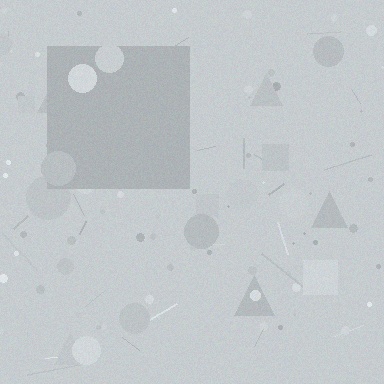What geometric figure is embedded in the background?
A square is embedded in the background.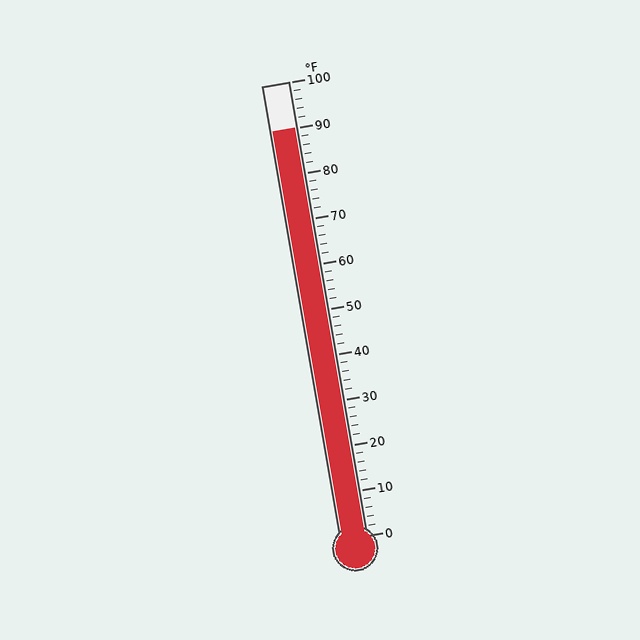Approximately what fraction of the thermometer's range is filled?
The thermometer is filled to approximately 90% of its range.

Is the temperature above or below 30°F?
The temperature is above 30°F.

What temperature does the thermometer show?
The thermometer shows approximately 90°F.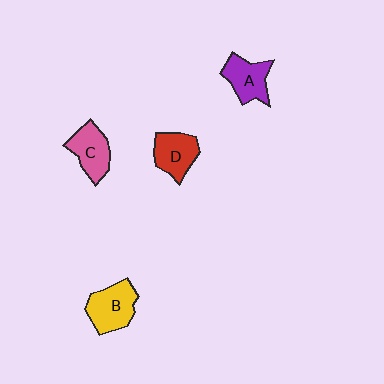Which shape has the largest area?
Shape B (yellow).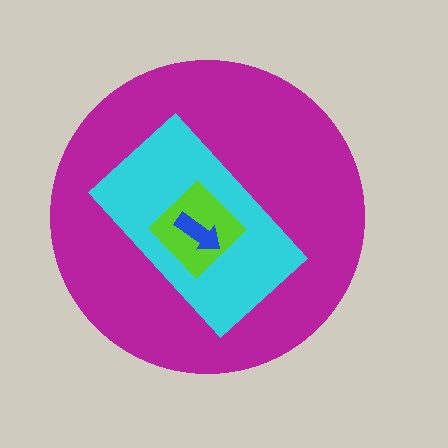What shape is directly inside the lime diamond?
The blue arrow.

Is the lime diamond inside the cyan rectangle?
Yes.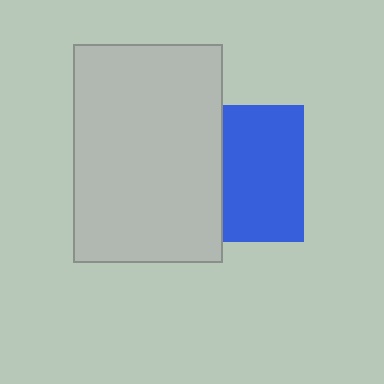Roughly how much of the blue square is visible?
About half of it is visible (roughly 59%).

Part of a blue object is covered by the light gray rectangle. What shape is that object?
It is a square.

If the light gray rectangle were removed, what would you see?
You would see the complete blue square.